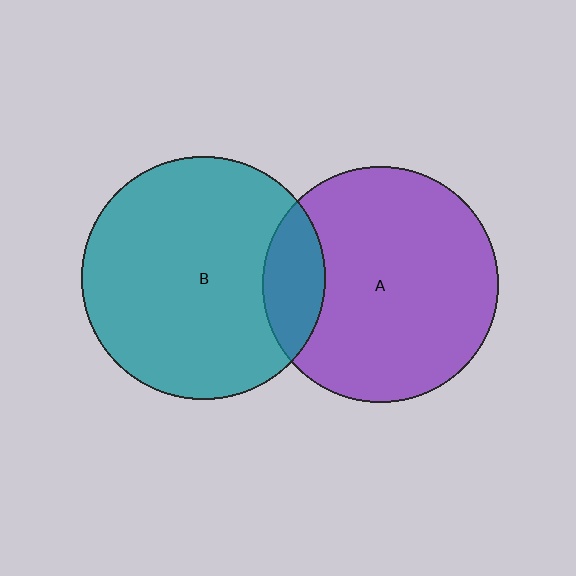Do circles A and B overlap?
Yes.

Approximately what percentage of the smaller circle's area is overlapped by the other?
Approximately 15%.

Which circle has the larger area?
Circle B (teal).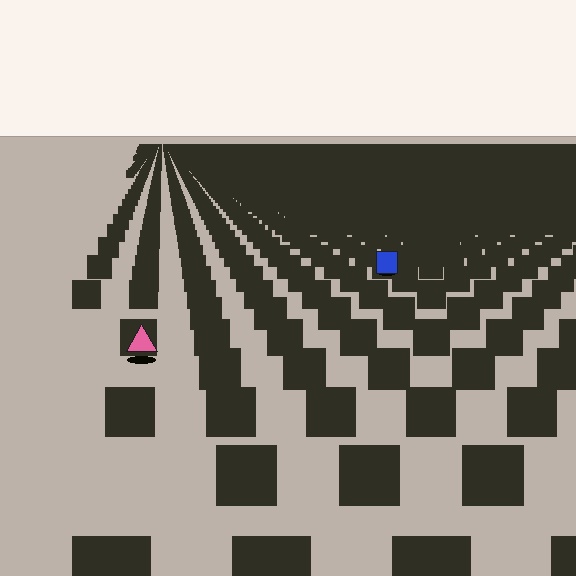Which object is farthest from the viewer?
The blue square is farthest from the viewer. It appears smaller and the ground texture around it is denser.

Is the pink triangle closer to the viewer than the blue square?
Yes. The pink triangle is closer — you can tell from the texture gradient: the ground texture is coarser near it.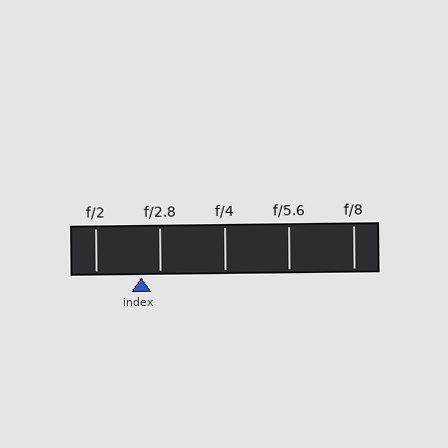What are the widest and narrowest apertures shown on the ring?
The widest aperture shown is f/2 and the narrowest is f/8.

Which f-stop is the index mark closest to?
The index mark is closest to f/2.8.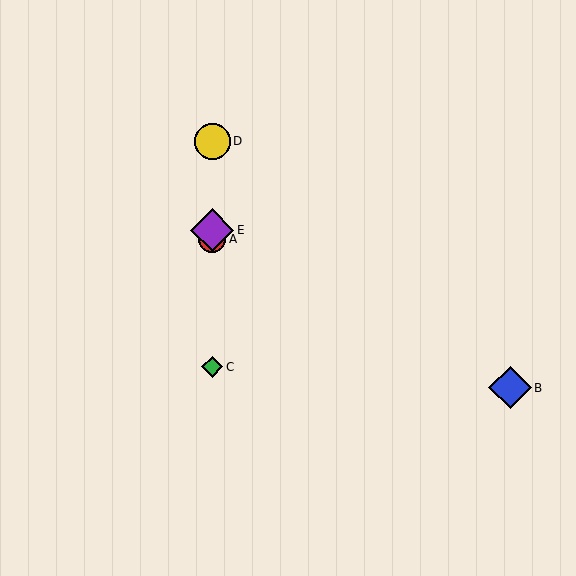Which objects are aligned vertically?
Objects A, C, D, E are aligned vertically.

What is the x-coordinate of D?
Object D is at x≈212.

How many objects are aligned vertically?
4 objects (A, C, D, E) are aligned vertically.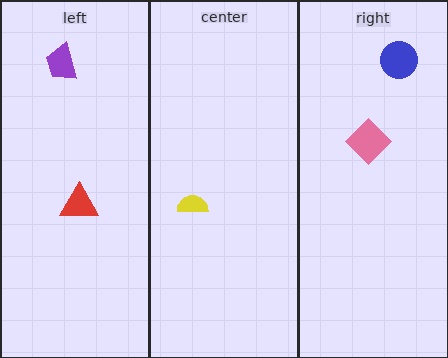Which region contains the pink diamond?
The right region.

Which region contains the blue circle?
The right region.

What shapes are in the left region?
The purple trapezoid, the red triangle.